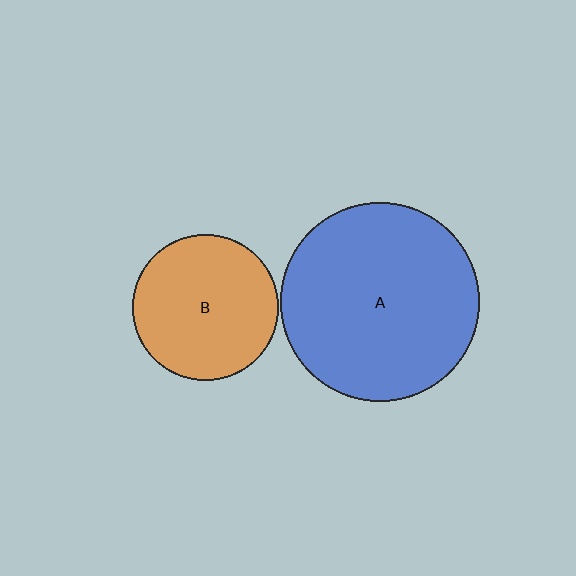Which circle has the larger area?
Circle A (blue).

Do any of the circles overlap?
No, none of the circles overlap.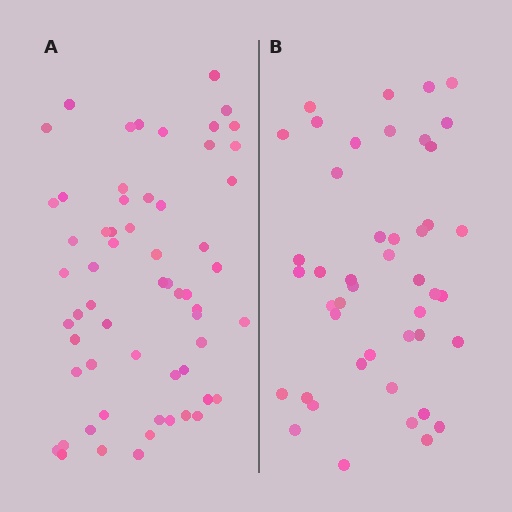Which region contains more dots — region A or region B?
Region A (the left region) has more dots.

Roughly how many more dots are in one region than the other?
Region A has approximately 15 more dots than region B.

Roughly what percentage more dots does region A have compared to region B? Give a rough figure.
About 35% more.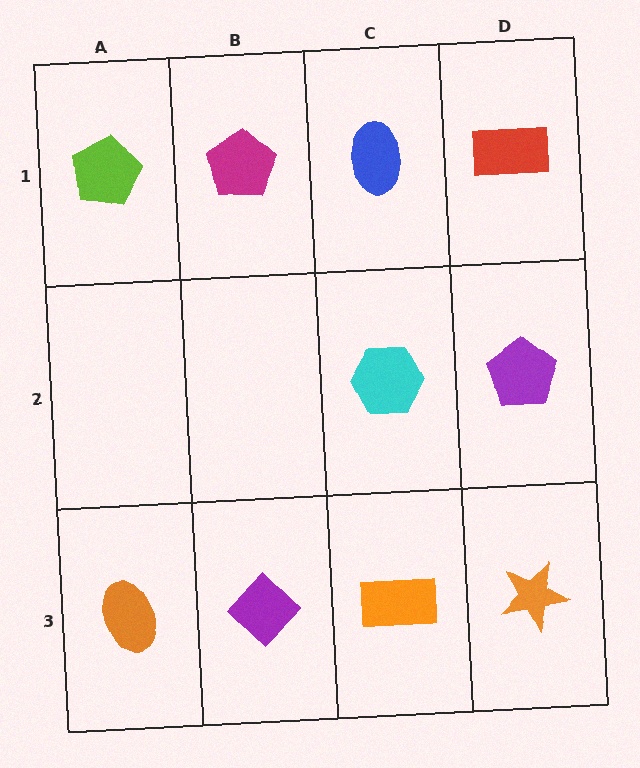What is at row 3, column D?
An orange star.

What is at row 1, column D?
A red rectangle.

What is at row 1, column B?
A magenta pentagon.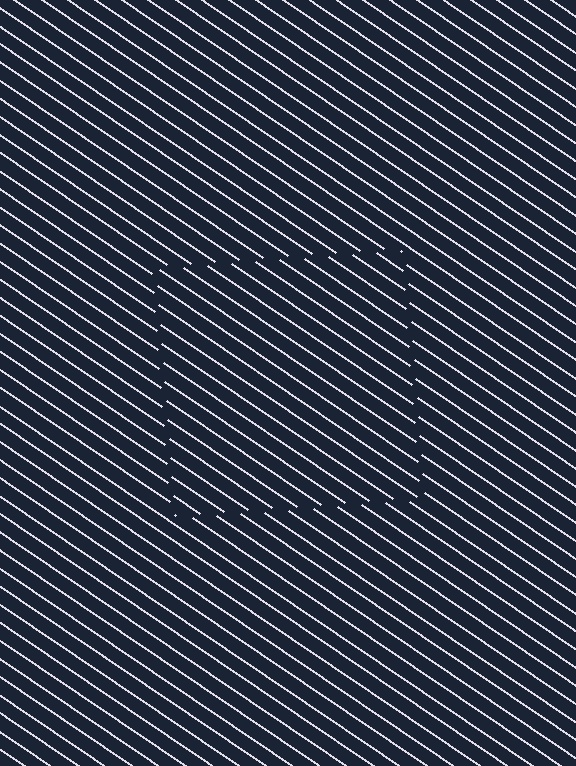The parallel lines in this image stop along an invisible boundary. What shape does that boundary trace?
An illusory square. The interior of the shape contains the same grating, shifted by half a period — the contour is defined by the phase discontinuity where line-ends from the inner and outer gratings abut.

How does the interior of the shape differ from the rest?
The interior of the shape contains the same grating, shifted by half a period — the contour is defined by the phase discontinuity where line-ends from the inner and outer gratings abut.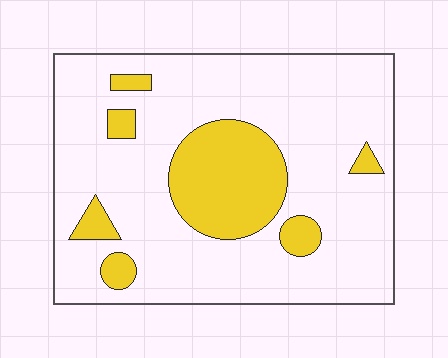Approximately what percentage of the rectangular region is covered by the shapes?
Approximately 20%.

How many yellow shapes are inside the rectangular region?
7.